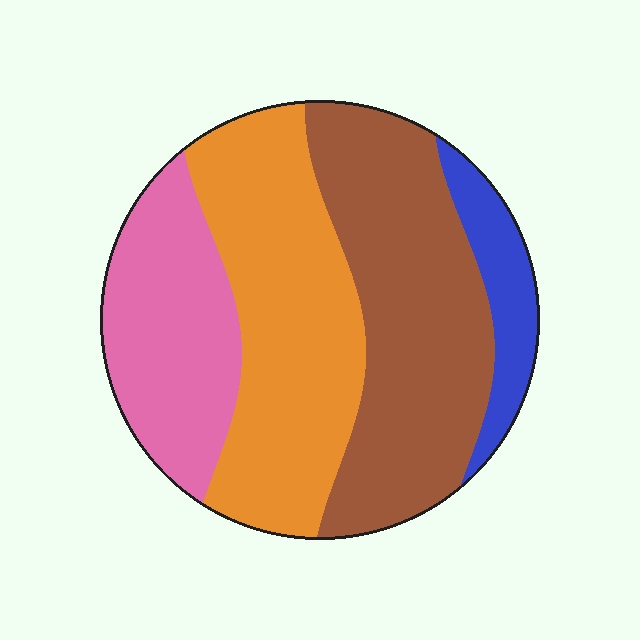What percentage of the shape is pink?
Pink takes up less than a quarter of the shape.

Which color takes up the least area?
Blue, at roughly 10%.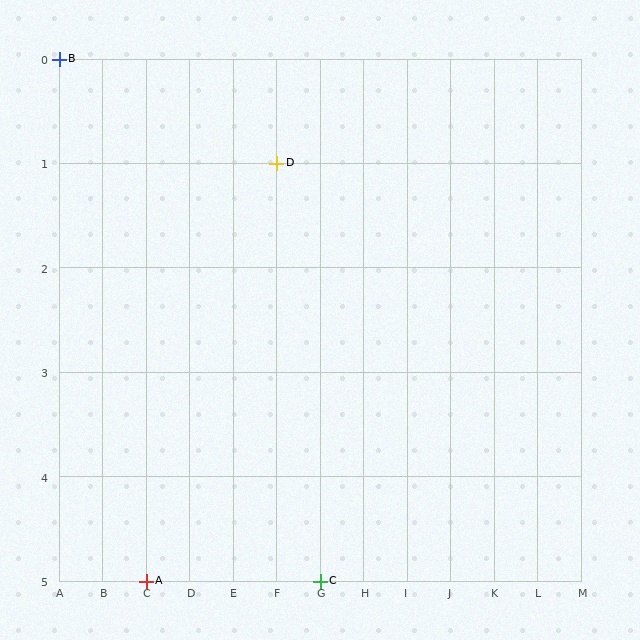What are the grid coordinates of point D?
Point D is at grid coordinates (F, 1).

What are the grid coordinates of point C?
Point C is at grid coordinates (G, 5).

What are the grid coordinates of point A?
Point A is at grid coordinates (C, 5).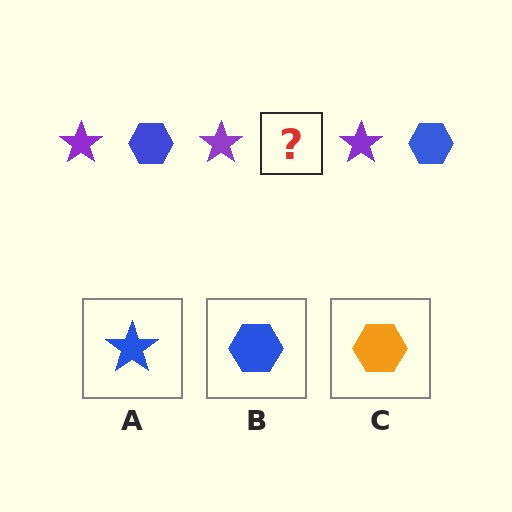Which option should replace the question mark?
Option B.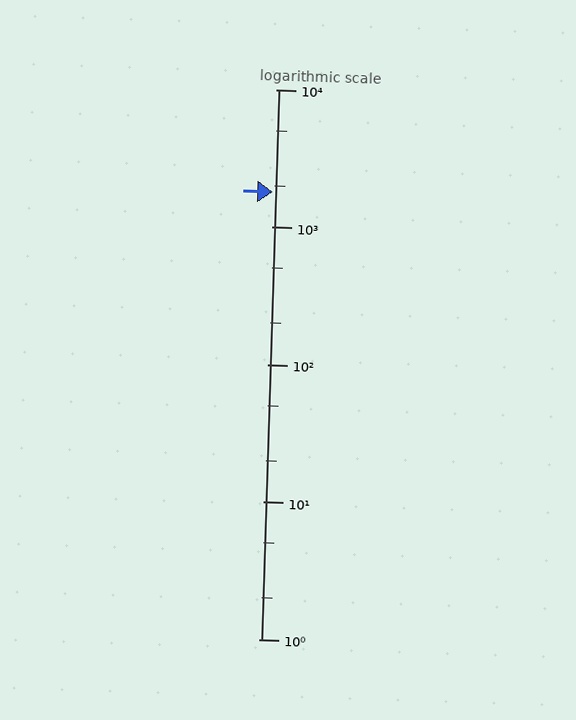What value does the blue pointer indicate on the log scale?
The pointer indicates approximately 1800.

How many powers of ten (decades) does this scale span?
The scale spans 4 decades, from 1 to 10000.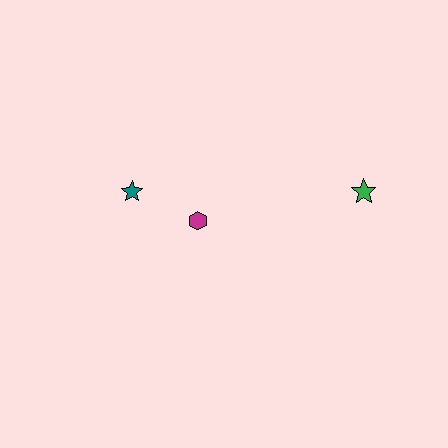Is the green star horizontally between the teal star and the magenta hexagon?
No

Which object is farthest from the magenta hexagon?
The green star is farthest from the magenta hexagon.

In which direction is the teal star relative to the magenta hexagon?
The teal star is to the left of the magenta hexagon.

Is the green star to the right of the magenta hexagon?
Yes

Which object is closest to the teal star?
The magenta hexagon is closest to the teal star.